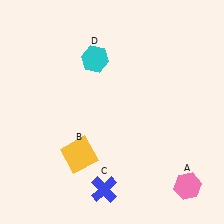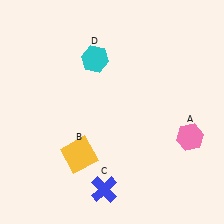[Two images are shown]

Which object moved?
The pink hexagon (A) moved up.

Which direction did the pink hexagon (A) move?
The pink hexagon (A) moved up.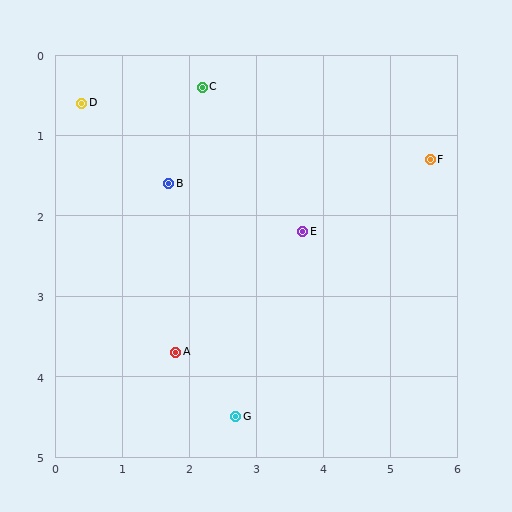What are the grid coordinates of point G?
Point G is at approximately (2.7, 4.5).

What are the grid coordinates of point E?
Point E is at approximately (3.7, 2.2).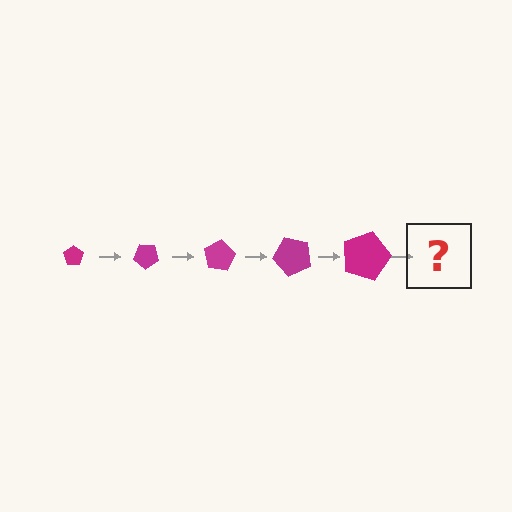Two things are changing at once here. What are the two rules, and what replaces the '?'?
The two rules are that the pentagon grows larger each step and it rotates 40 degrees each step. The '?' should be a pentagon, larger than the previous one and rotated 200 degrees from the start.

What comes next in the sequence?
The next element should be a pentagon, larger than the previous one and rotated 200 degrees from the start.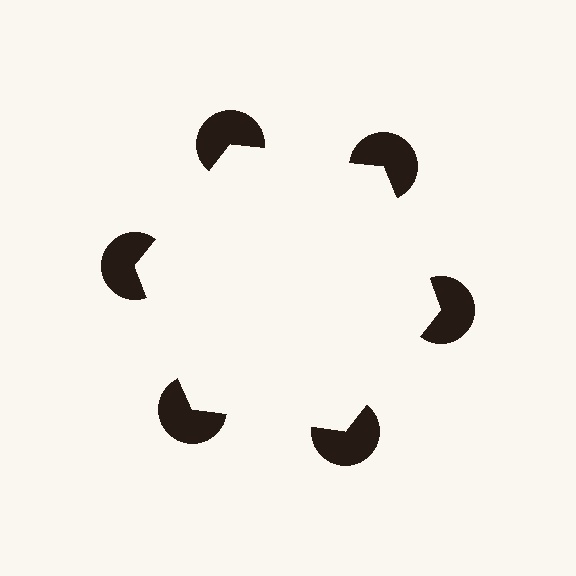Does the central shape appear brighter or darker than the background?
It typically appears slightly brighter than the background, even though no actual brightness change is drawn.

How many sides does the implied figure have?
6 sides.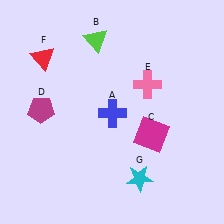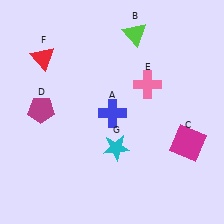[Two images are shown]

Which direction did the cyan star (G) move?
The cyan star (G) moved up.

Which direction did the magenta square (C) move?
The magenta square (C) moved right.